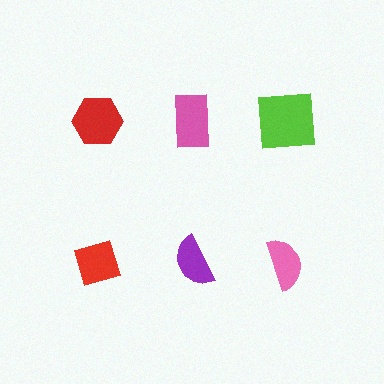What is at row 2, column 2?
A purple semicircle.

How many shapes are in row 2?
3 shapes.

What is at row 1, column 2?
A pink rectangle.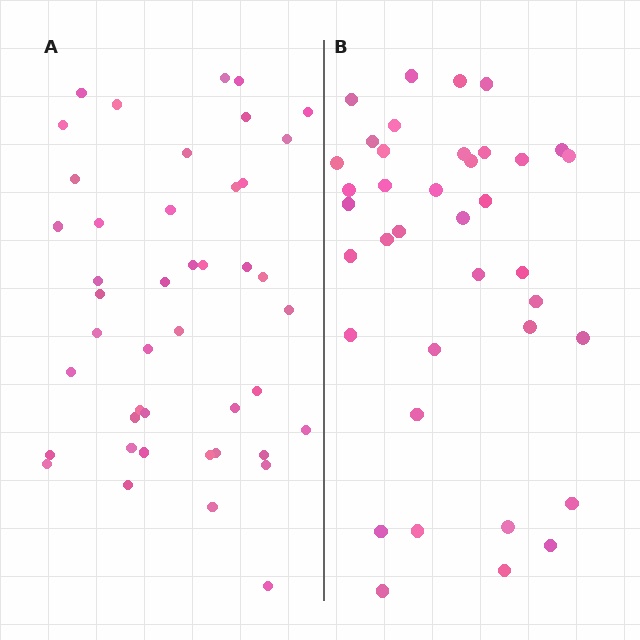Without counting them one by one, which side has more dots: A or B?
Region A (the left region) has more dots.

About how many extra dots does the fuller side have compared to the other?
Region A has about 6 more dots than region B.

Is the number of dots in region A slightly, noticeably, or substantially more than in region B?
Region A has only slightly more — the two regions are fairly close. The ratio is roughly 1.2 to 1.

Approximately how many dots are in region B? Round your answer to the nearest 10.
About 40 dots. (The exact count is 38, which rounds to 40.)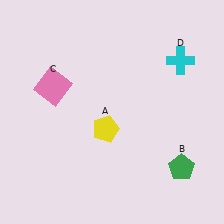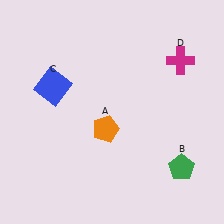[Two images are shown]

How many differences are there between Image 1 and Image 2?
There are 3 differences between the two images.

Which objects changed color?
A changed from yellow to orange. C changed from pink to blue. D changed from cyan to magenta.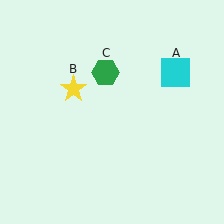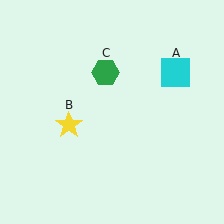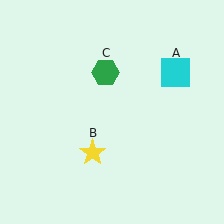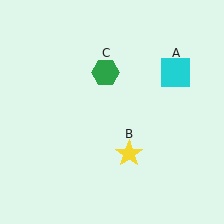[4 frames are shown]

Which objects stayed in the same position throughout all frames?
Cyan square (object A) and green hexagon (object C) remained stationary.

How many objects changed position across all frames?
1 object changed position: yellow star (object B).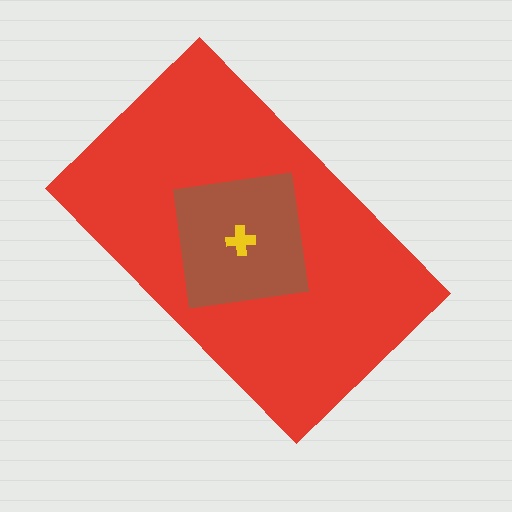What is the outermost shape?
The red rectangle.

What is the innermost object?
The yellow cross.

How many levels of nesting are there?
3.